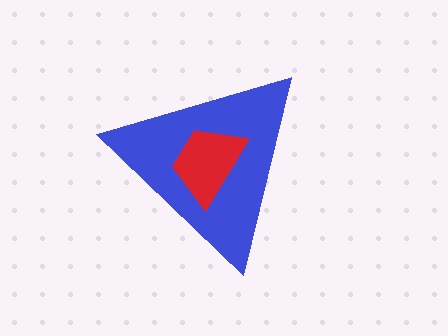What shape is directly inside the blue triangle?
The red trapezoid.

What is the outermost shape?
The blue triangle.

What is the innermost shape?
The red trapezoid.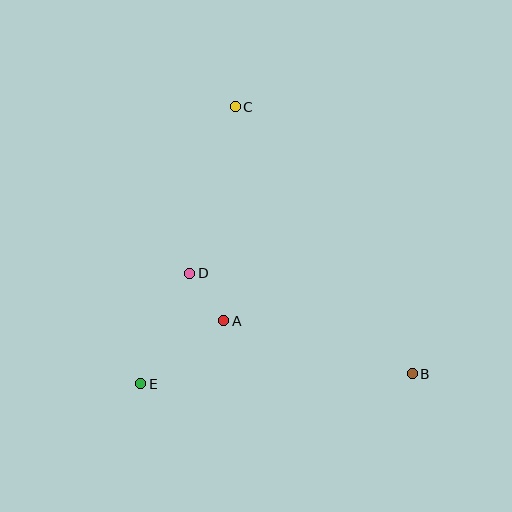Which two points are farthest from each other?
Points B and C are farthest from each other.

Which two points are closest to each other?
Points A and D are closest to each other.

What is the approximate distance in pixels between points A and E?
The distance between A and E is approximately 105 pixels.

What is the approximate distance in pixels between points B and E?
The distance between B and E is approximately 272 pixels.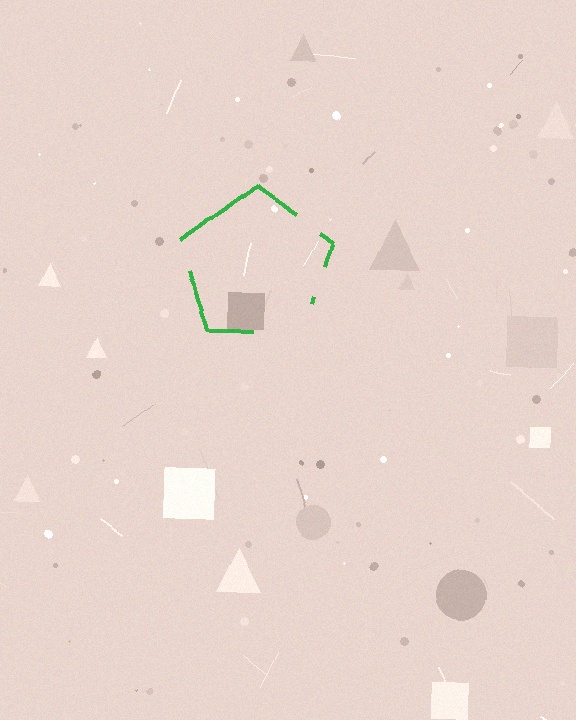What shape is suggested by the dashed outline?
The dashed outline suggests a pentagon.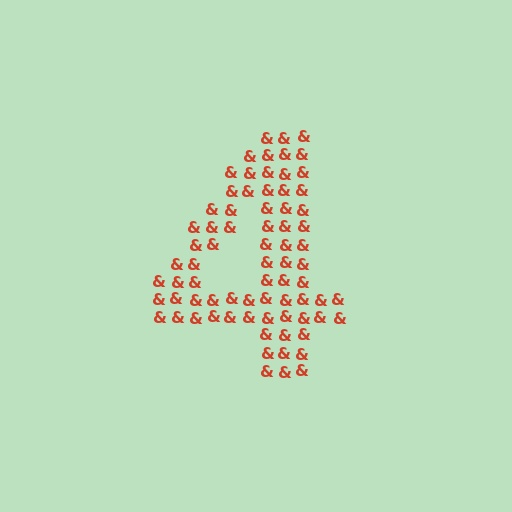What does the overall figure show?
The overall figure shows the digit 4.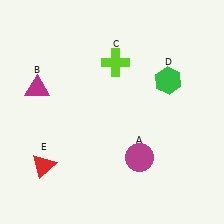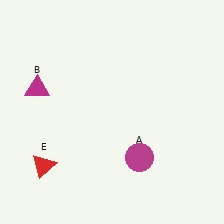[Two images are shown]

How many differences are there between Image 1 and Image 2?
There are 2 differences between the two images.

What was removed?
The lime cross (C), the green hexagon (D) were removed in Image 2.